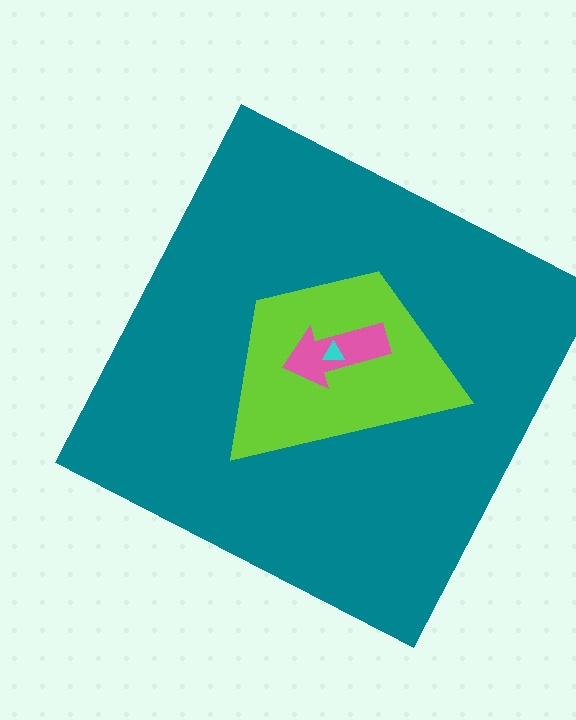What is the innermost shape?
The cyan triangle.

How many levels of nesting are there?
4.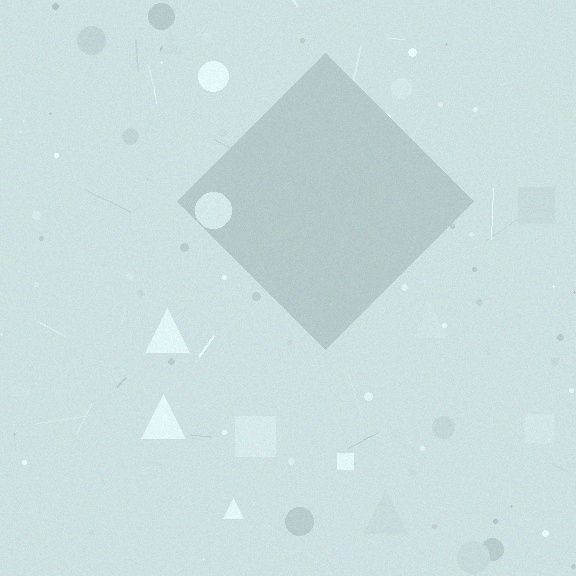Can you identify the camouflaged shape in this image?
The camouflaged shape is a diamond.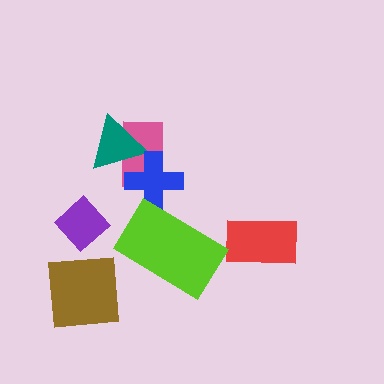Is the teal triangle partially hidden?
Yes, it is partially covered by another shape.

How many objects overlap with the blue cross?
3 objects overlap with the blue cross.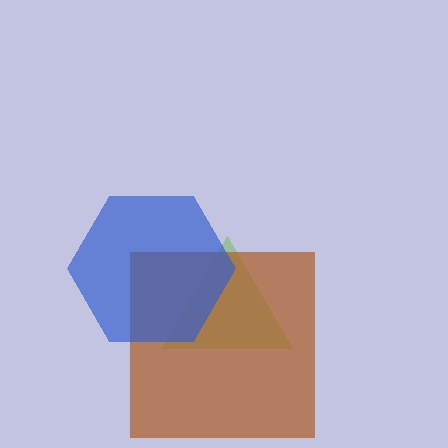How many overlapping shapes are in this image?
There are 3 overlapping shapes in the image.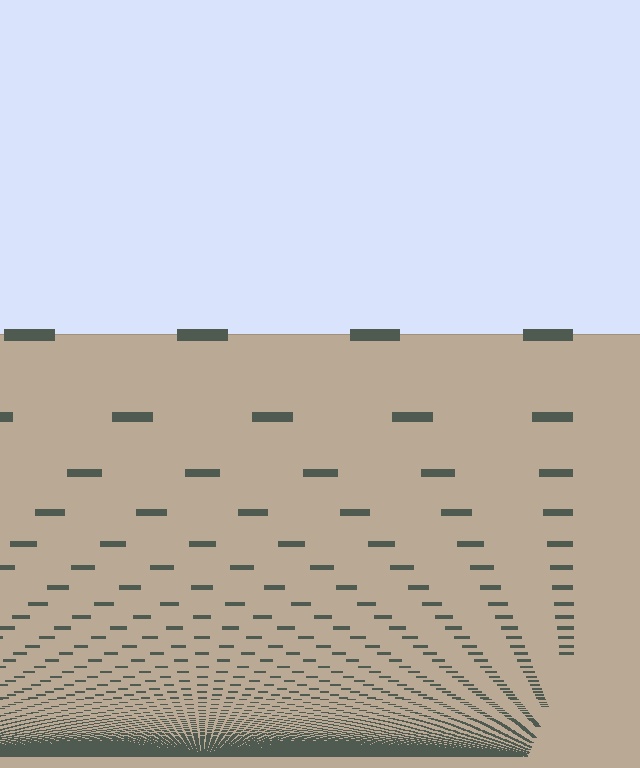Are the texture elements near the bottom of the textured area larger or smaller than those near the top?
Smaller. The gradient is inverted — elements near the bottom are smaller and denser.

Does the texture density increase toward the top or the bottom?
Density increases toward the bottom.